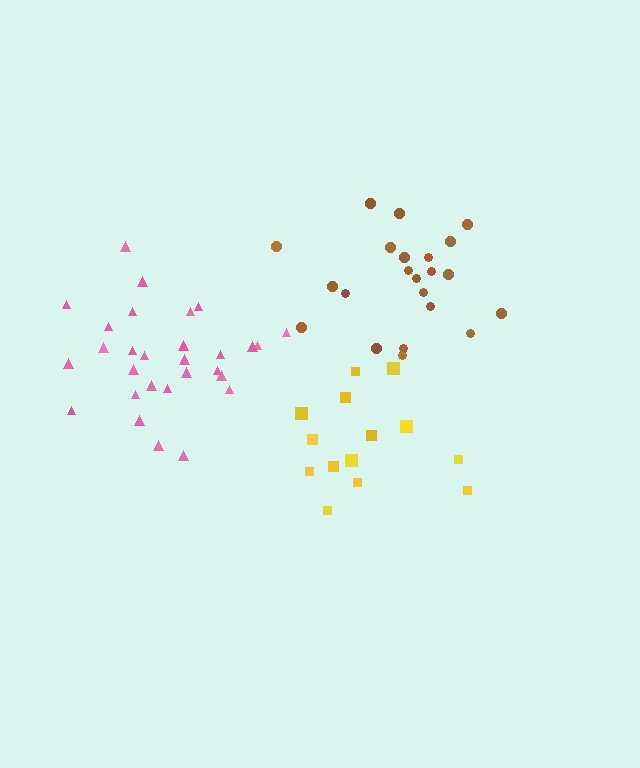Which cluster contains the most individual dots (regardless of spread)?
Pink (29).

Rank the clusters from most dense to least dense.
pink, brown, yellow.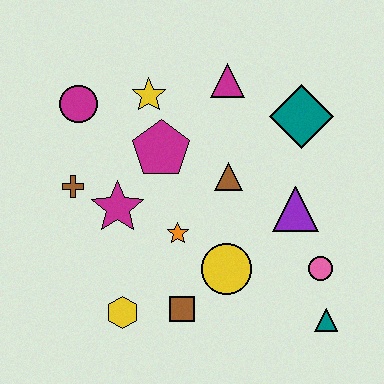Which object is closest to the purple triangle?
The pink circle is closest to the purple triangle.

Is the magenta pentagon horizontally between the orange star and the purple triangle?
No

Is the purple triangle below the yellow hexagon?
No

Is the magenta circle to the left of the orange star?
Yes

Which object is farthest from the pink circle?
The magenta circle is farthest from the pink circle.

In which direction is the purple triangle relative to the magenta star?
The purple triangle is to the right of the magenta star.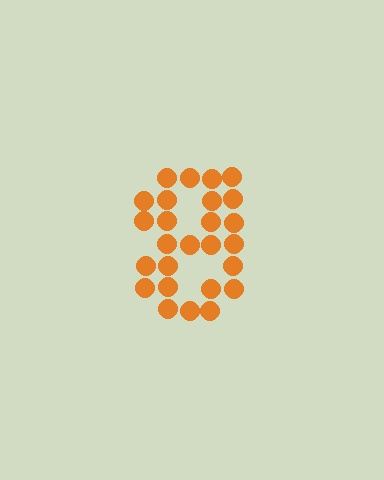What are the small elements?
The small elements are circles.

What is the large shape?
The large shape is the digit 8.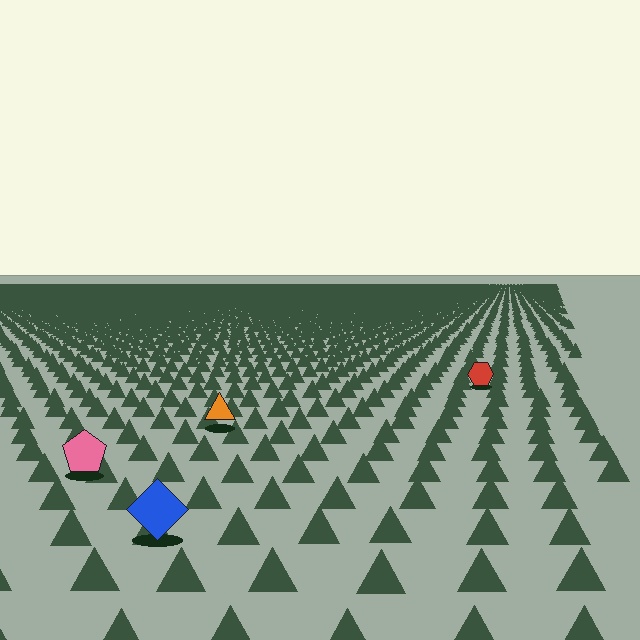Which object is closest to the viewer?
The blue diamond is closest. The texture marks near it are larger and more spread out.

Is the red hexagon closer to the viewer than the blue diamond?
No. The blue diamond is closer — you can tell from the texture gradient: the ground texture is coarser near it.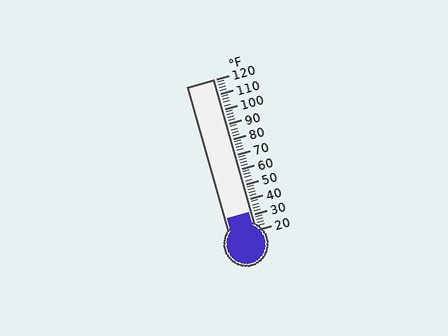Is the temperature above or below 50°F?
The temperature is below 50°F.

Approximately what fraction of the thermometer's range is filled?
The thermometer is filled to approximately 10% of its range.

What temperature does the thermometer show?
The thermometer shows approximately 32°F.